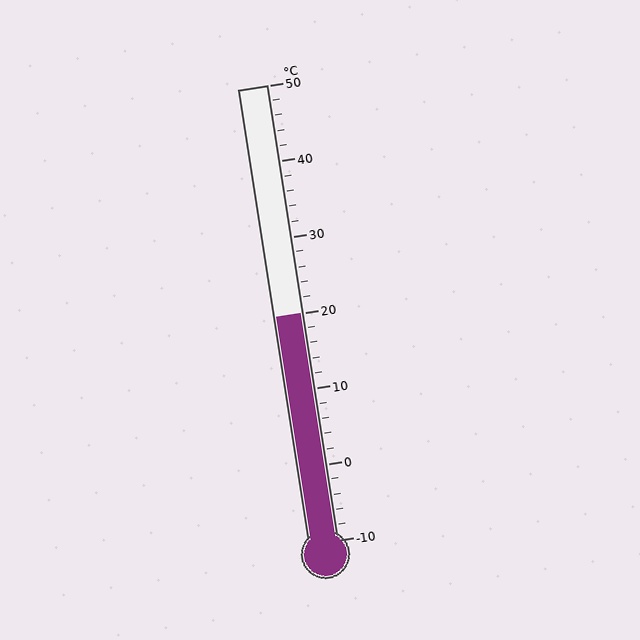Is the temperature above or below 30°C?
The temperature is below 30°C.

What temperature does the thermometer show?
The thermometer shows approximately 20°C.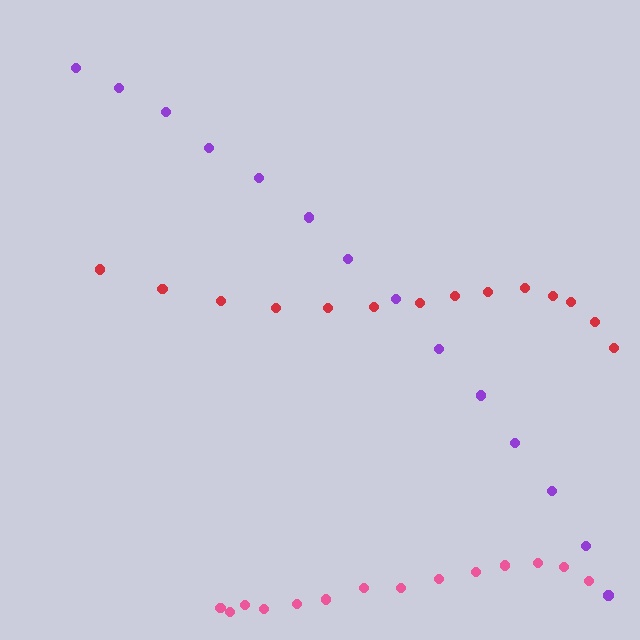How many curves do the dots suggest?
There are 3 distinct paths.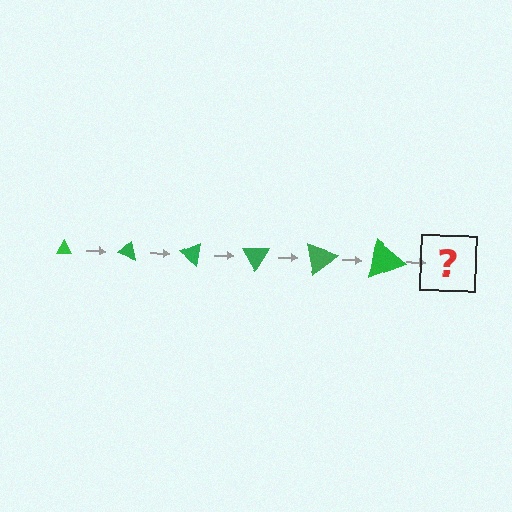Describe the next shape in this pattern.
It should be a triangle, larger than the previous one and rotated 120 degrees from the start.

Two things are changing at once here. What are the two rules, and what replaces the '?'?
The two rules are that the triangle grows larger each step and it rotates 20 degrees each step. The '?' should be a triangle, larger than the previous one and rotated 120 degrees from the start.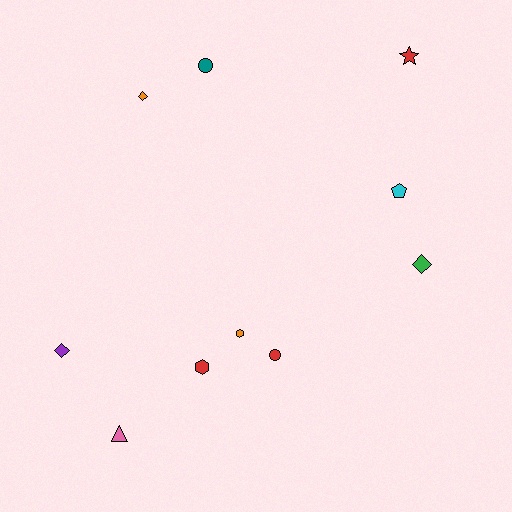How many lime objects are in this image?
There are no lime objects.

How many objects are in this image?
There are 10 objects.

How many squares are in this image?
There are no squares.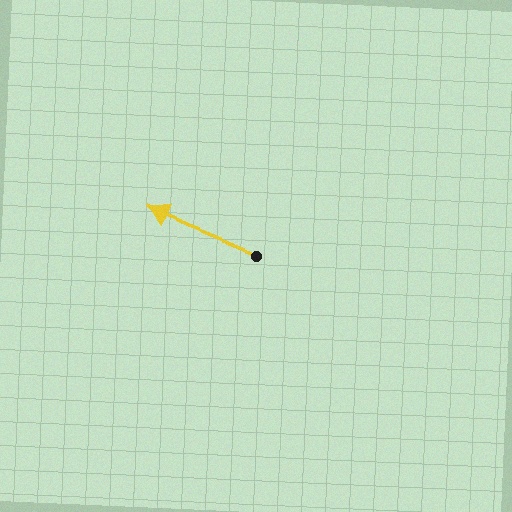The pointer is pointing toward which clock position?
Roughly 10 o'clock.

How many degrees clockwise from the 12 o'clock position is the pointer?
Approximately 292 degrees.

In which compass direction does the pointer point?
West.